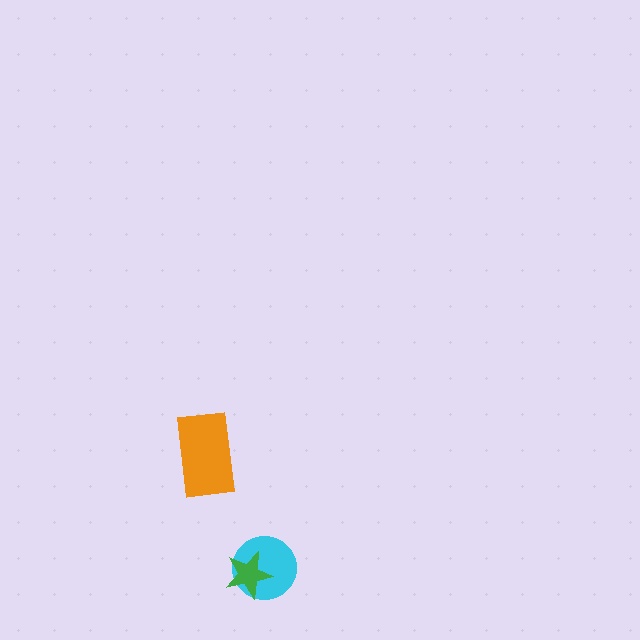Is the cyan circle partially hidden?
Yes, it is partially covered by another shape.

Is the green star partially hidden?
No, no other shape covers it.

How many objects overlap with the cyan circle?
1 object overlaps with the cyan circle.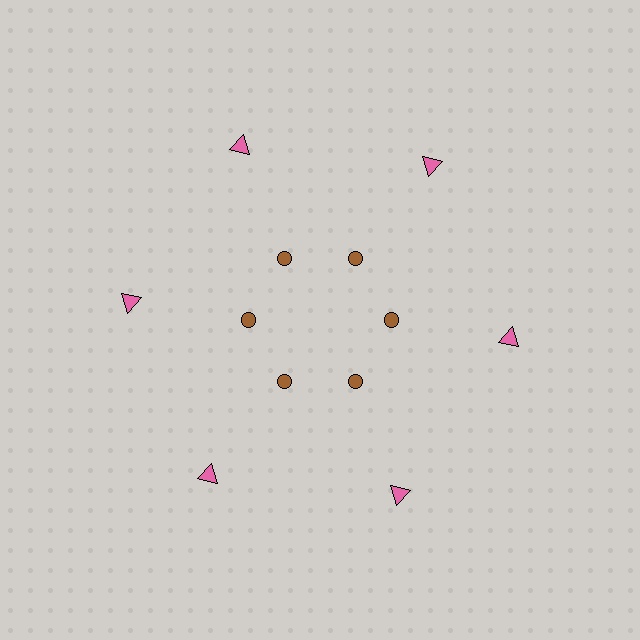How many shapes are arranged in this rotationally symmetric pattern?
There are 12 shapes, arranged in 6 groups of 2.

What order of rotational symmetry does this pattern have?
This pattern has 6-fold rotational symmetry.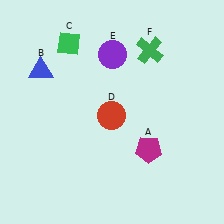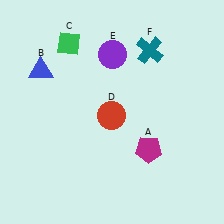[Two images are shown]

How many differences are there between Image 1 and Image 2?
There is 1 difference between the two images.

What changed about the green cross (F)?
In Image 1, F is green. In Image 2, it changed to teal.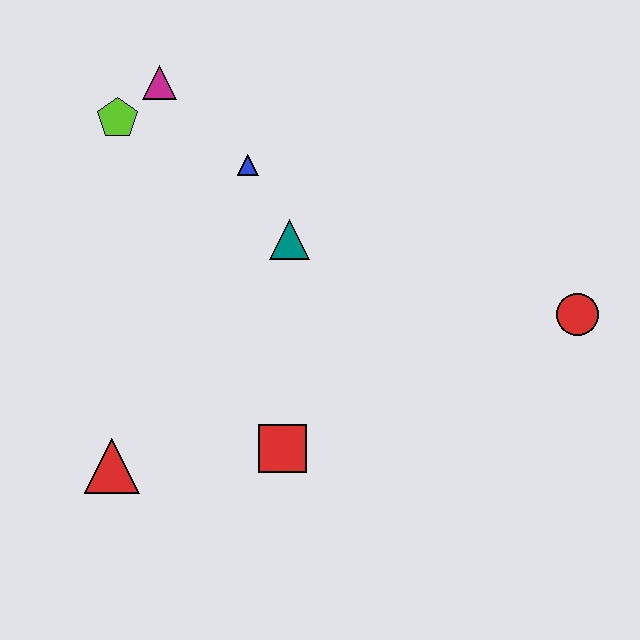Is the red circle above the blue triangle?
No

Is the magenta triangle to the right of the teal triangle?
No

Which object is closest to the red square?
The red triangle is closest to the red square.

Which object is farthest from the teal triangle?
The red circle is farthest from the teal triangle.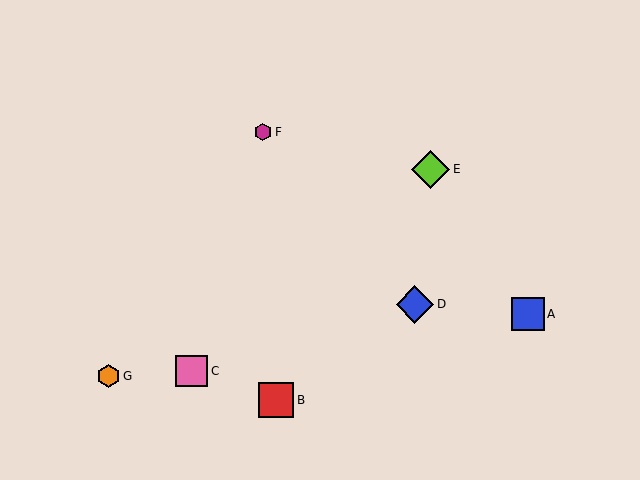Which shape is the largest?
The lime diamond (labeled E) is the largest.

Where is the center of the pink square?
The center of the pink square is at (192, 371).